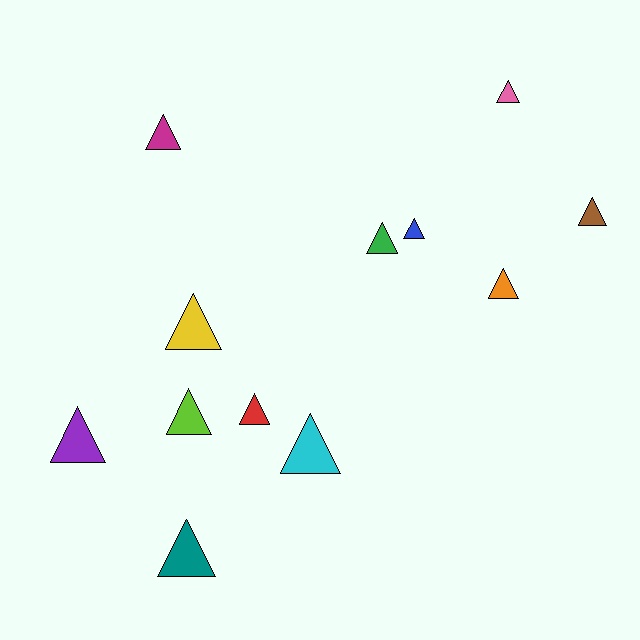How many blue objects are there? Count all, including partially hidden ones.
There is 1 blue object.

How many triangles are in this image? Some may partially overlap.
There are 12 triangles.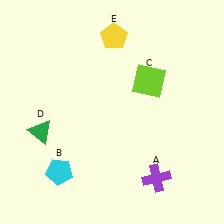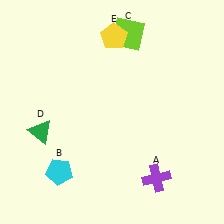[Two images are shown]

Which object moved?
The lime square (C) moved up.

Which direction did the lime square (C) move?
The lime square (C) moved up.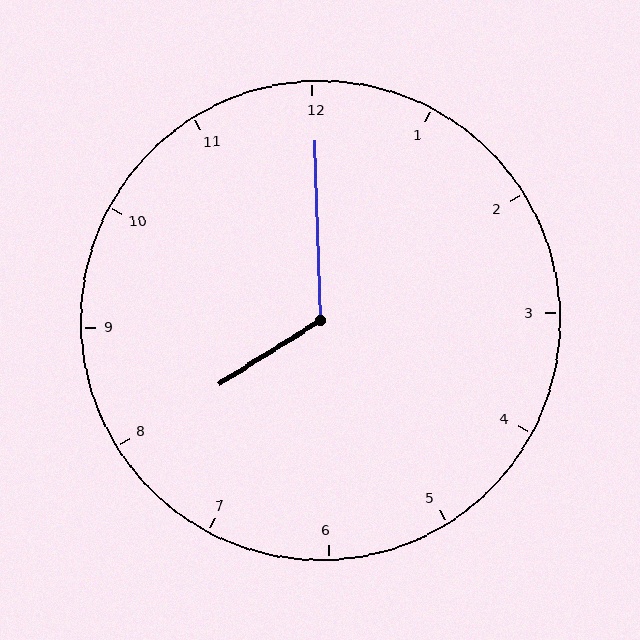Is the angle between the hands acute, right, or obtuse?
It is obtuse.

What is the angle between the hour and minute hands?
Approximately 120 degrees.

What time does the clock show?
8:00.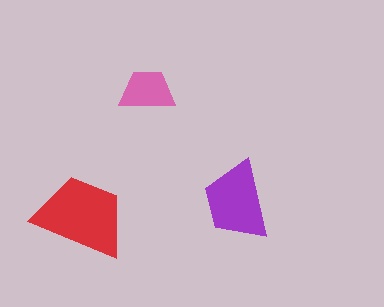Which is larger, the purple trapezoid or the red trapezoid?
The red one.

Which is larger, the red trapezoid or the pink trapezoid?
The red one.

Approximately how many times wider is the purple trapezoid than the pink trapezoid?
About 1.5 times wider.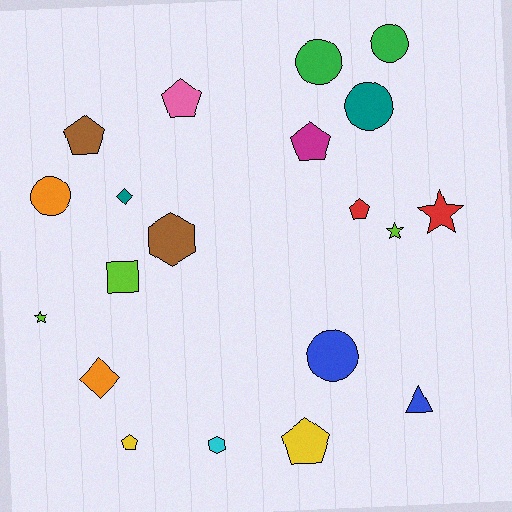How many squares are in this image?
There is 1 square.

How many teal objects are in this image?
There are 2 teal objects.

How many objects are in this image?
There are 20 objects.